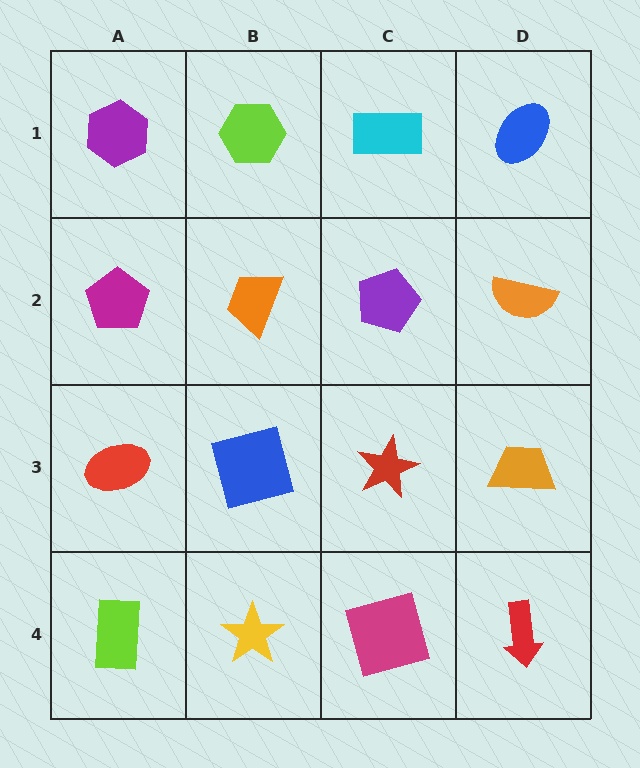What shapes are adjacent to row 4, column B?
A blue square (row 3, column B), a lime rectangle (row 4, column A), a magenta square (row 4, column C).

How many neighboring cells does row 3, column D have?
3.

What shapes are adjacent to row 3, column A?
A magenta pentagon (row 2, column A), a lime rectangle (row 4, column A), a blue square (row 3, column B).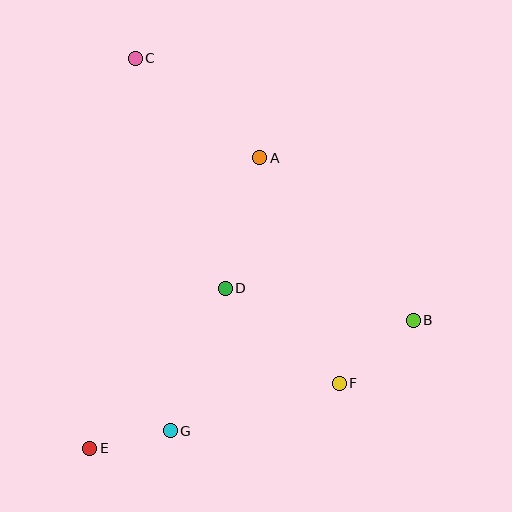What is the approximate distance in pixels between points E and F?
The distance between E and F is approximately 258 pixels.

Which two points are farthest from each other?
Points C and E are farthest from each other.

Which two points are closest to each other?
Points E and G are closest to each other.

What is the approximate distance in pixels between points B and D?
The distance between B and D is approximately 190 pixels.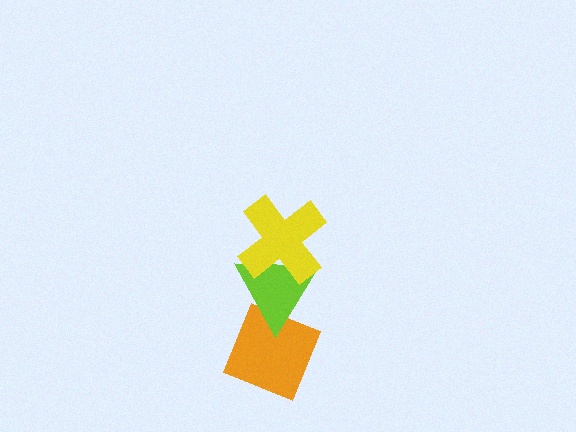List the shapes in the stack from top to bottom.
From top to bottom: the yellow cross, the lime triangle, the orange diamond.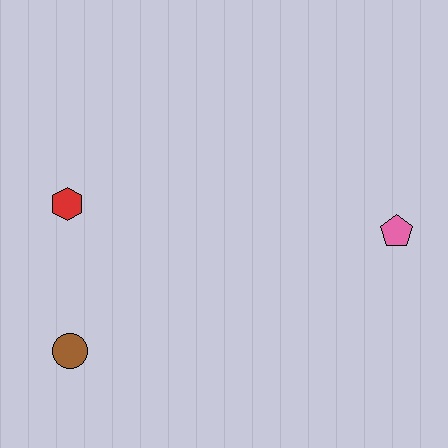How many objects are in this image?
There are 3 objects.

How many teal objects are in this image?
There are no teal objects.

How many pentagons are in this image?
There is 1 pentagon.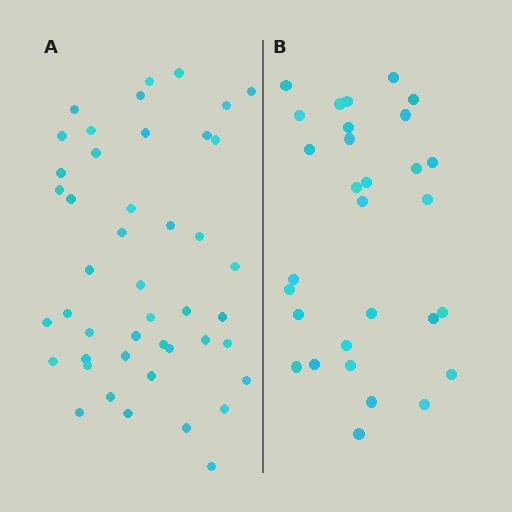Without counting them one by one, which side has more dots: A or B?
Region A (the left region) has more dots.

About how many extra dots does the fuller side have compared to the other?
Region A has approximately 15 more dots than region B.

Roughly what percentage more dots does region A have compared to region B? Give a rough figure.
About 50% more.